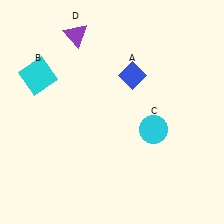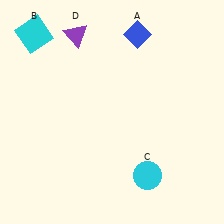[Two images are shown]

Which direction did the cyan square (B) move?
The cyan square (B) moved up.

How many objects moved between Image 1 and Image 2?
3 objects moved between the two images.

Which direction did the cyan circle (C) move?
The cyan circle (C) moved down.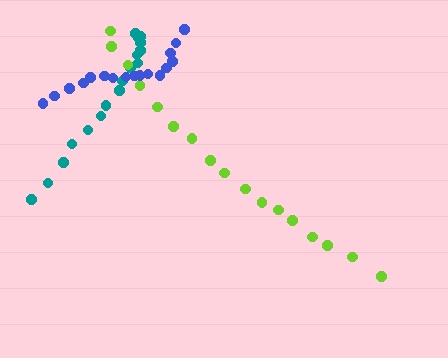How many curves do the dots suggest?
There are 3 distinct paths.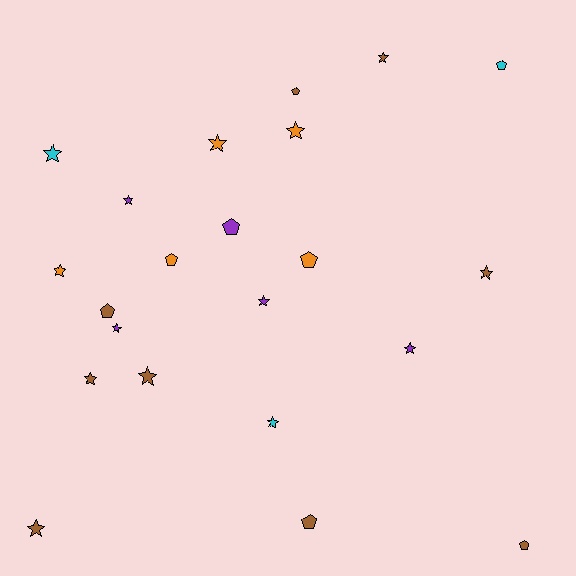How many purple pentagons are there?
There is 1 purple pentagon.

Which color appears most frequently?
Brown, with 9 objects.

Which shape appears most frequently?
Star, with 14 objects.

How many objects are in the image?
There are 22 objects.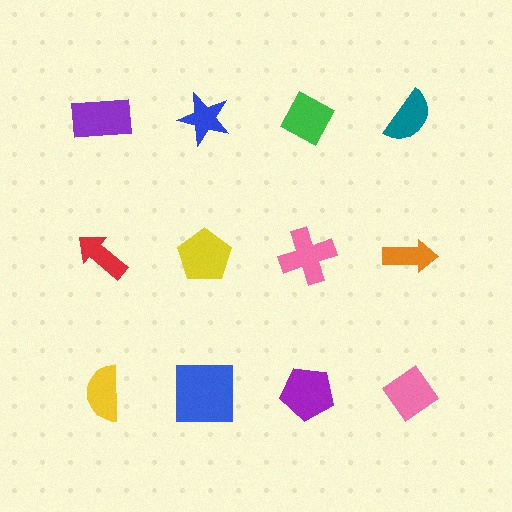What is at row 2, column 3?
A pink cross.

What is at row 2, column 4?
An orange arrow.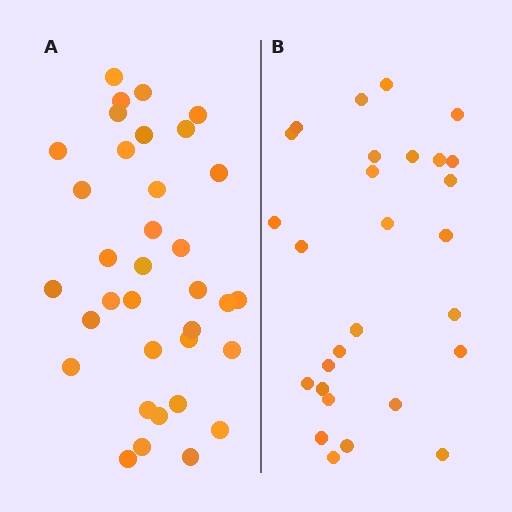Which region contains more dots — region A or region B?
Region A (the left region) has more dots.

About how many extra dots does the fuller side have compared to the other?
Region A has roughly 8 or so more dots than region B.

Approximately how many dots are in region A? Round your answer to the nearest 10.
About 40 dots. (The exact count is 35, which rounds to 40.)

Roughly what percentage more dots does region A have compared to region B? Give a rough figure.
About 25% more.